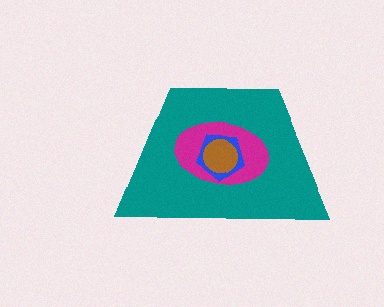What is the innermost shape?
The brown circle.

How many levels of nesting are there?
4.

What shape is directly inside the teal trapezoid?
The magenta ellipse.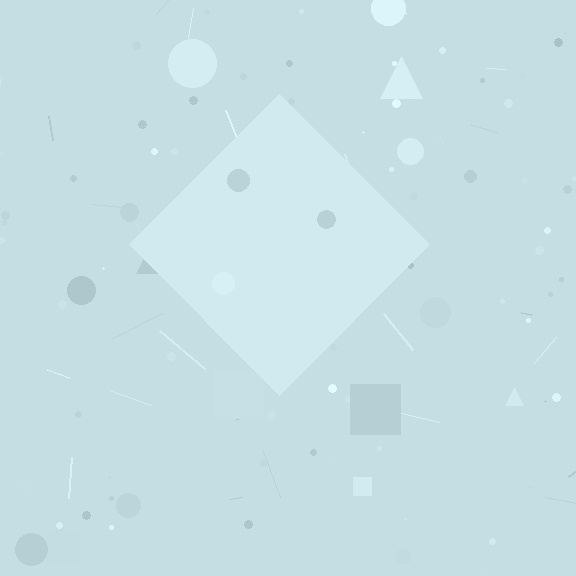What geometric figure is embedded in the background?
A diamond is embedded in the background.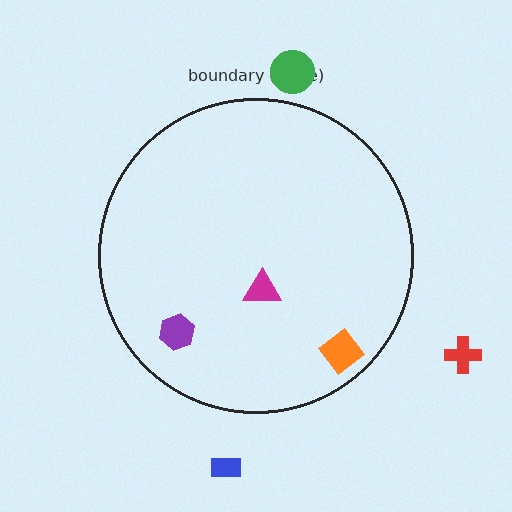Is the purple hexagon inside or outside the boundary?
Inside.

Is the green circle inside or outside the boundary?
Outside.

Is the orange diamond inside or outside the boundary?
Inside.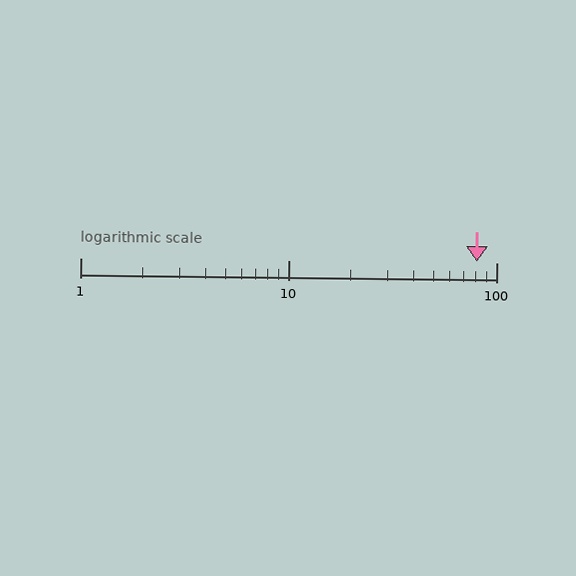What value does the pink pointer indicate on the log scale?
The pointer indicates approximately 81.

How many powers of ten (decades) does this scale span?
The scale spans 2 decades, from 1 to 100.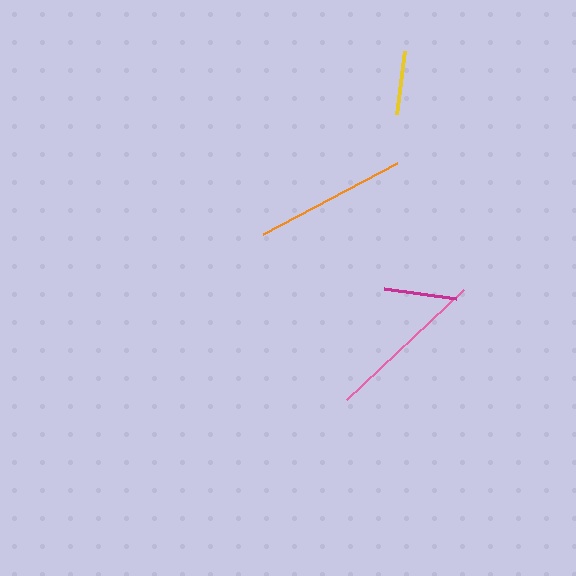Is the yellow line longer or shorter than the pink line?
The pink line is longer than the yellow line.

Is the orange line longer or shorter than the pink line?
The pink line is longer than the orange line.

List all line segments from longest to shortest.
From longest to shortest: pink, orange, magenta, yellow.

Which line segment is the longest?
The pink line is the longest at approximately 161 pixels.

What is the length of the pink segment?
The pink segment is approximately 161 pixels long.